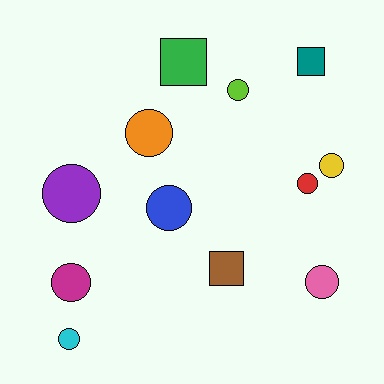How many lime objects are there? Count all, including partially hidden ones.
There is 1 lime object.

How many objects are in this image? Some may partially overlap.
There are 12 objects.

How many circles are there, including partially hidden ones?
There are 9 circles.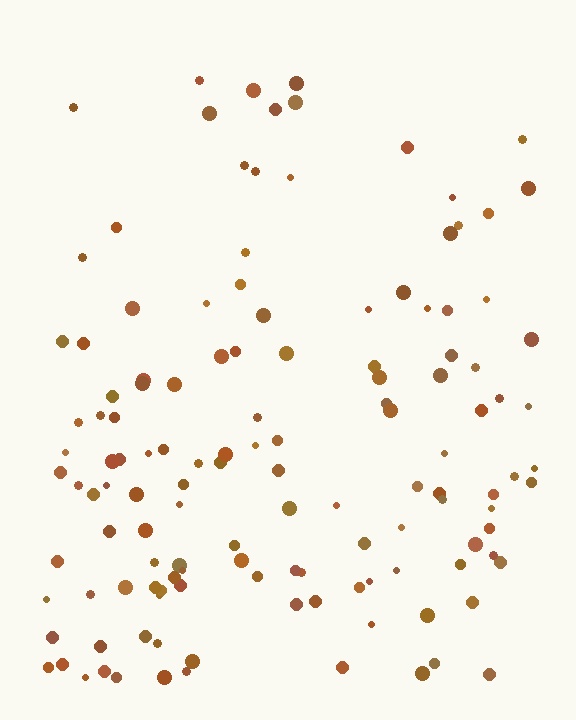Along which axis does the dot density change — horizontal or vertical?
Vertical.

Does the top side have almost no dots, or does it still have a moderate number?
Still a moderate number, just noticeably fewer than the bottom.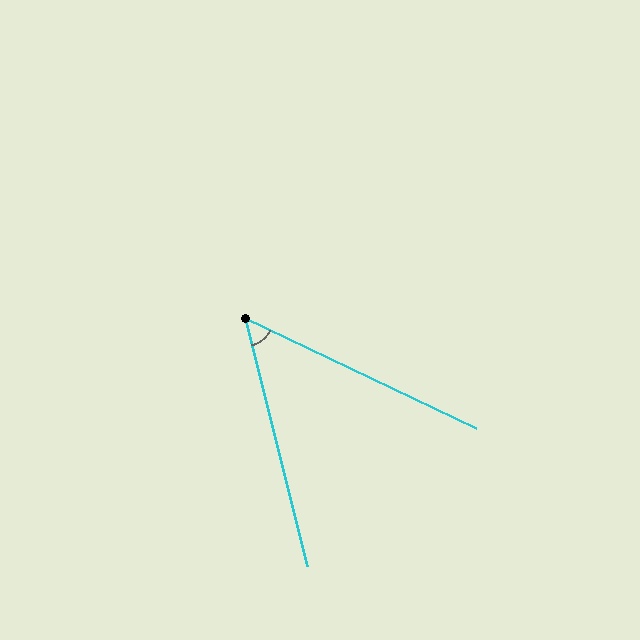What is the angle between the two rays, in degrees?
Approximately 50 degrees.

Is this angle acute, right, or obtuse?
It is acute.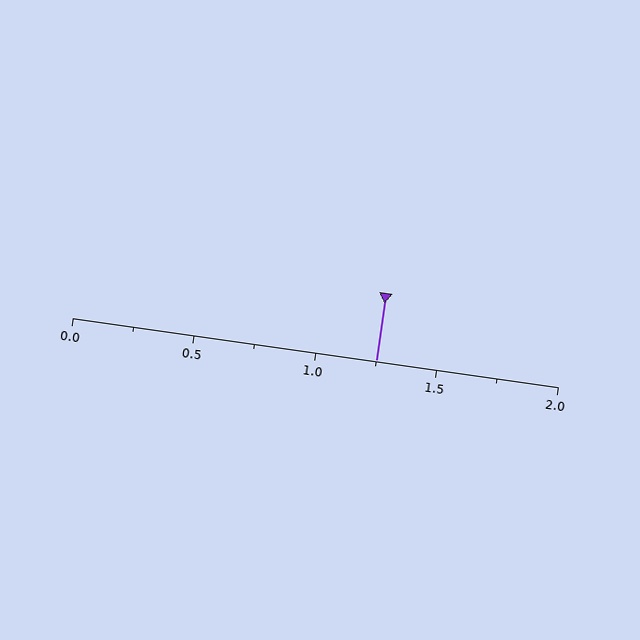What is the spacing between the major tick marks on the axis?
The major ticks are spaced 0.5 apart.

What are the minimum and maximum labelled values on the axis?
The axis runs from 0.0 to 2.0.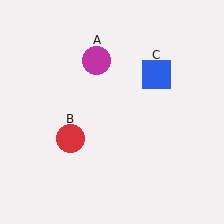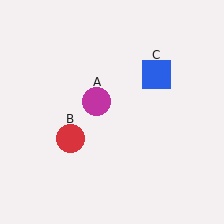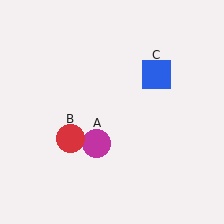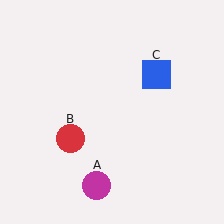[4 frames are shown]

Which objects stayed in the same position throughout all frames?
Red circle (object B) and blue square (object C) remained stationary.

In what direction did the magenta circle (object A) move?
The magenta circle (object A) moved down.